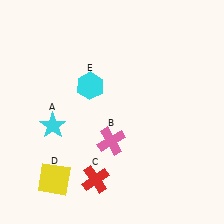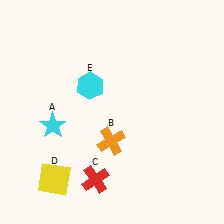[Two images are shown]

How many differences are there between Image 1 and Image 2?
There is 1 difference between the two images.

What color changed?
The cross (B) changed from pink in Image 1 to orange in Image 2.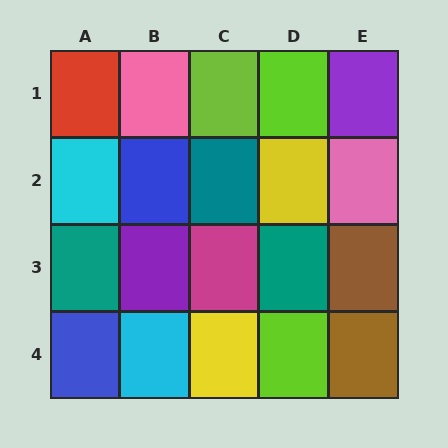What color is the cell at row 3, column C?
Magenta.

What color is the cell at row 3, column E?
Brown.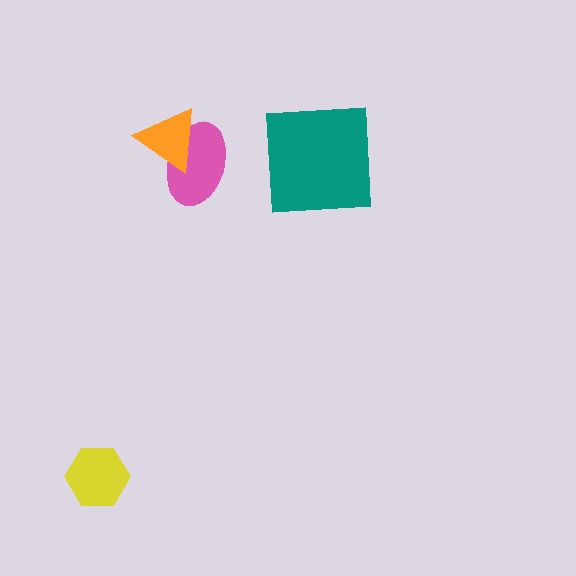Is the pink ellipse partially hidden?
Yes, it is partially covered by another shape.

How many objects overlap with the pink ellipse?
1 object overlaps with the pink ellipse.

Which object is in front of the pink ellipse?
The orange triangle is in front of the pink ellipse.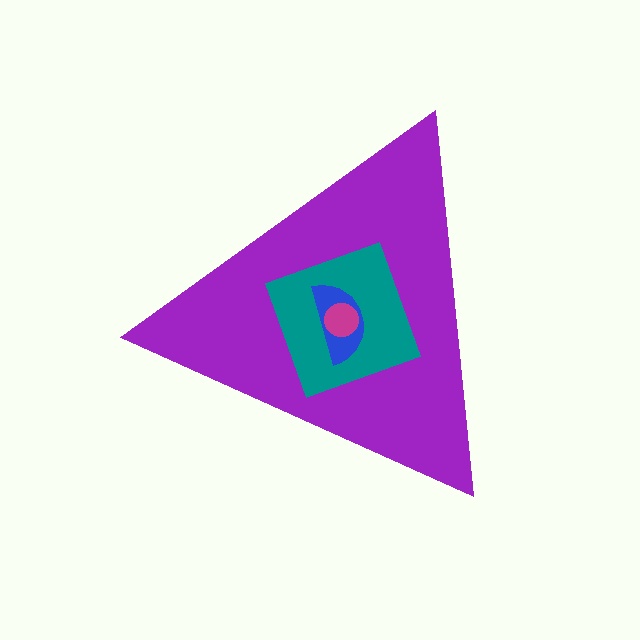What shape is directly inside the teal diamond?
The blue semicircle.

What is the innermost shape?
The magenta circle.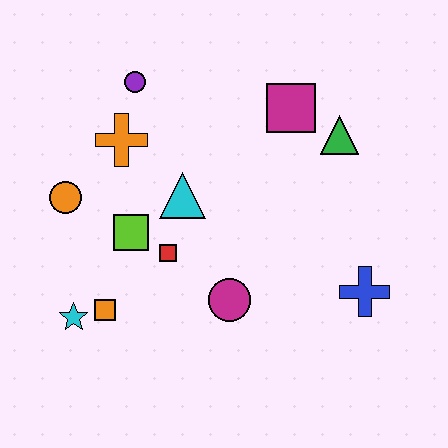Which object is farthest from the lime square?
The blue cross is farthest from the lime square.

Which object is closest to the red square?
The lime square is closest to the red square.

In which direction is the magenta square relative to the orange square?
The magenta square is above the orange square.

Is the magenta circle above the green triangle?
No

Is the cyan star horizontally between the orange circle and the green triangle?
Yes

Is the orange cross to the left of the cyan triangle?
Yes